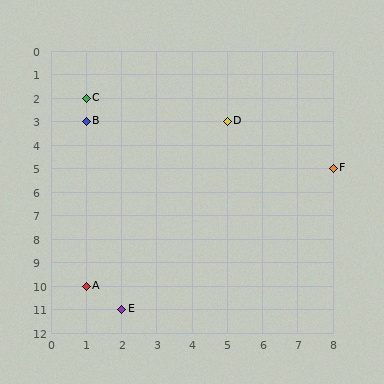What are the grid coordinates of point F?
Point F is at grid coordinates (8, 5).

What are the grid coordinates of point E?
Point E is at grid coordinates (2, 11).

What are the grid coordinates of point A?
Point A is at grid coordinates (1, 10).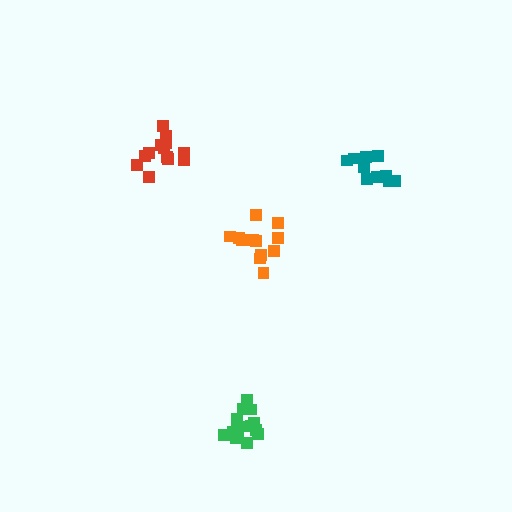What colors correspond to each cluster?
The clusters are colored: red, orange, green, teal.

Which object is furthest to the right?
The teal cluster is rightmost.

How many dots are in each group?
Group 1: 13 dots, Group 2: 12 dots, Group 3: 16 dots, Group 4: 10 dots (51 total).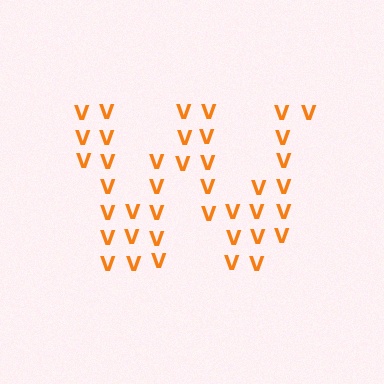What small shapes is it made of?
It is made of small letter V's.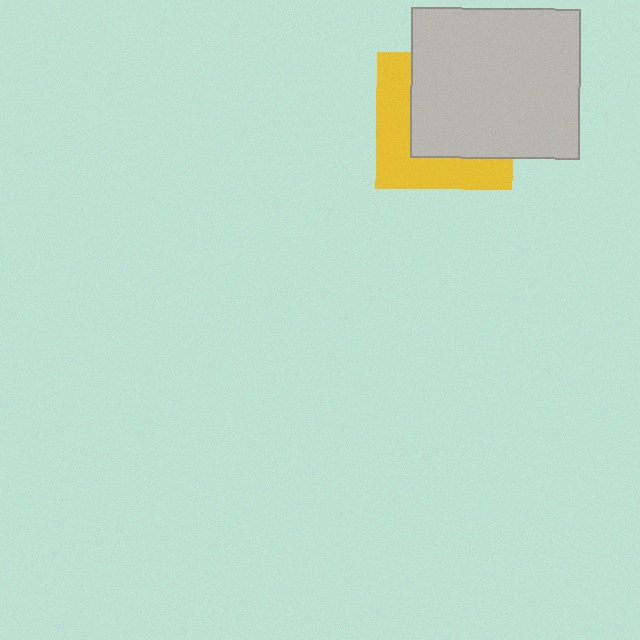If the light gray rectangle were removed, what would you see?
You would see the complete yellow square.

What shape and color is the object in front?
The object in front is a light gray rectangle.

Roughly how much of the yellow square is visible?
A small part of it is visible (roughly 41%).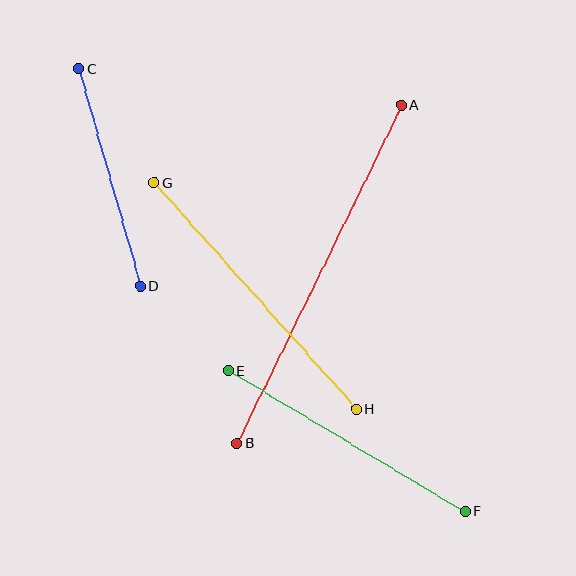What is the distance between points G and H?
The distance is approximately 304 pixels.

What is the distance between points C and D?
The distance is approximately 225 pixels.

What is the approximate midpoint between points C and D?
The midpoint is at approximately (110, 177) pixels.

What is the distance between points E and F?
The distance is approximately 276 pixels.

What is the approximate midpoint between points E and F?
The midpoint is at approximately (347, 441) pixels.